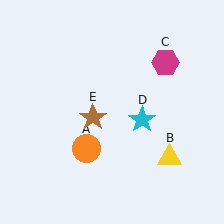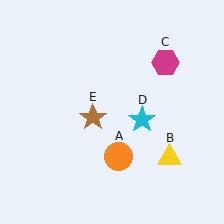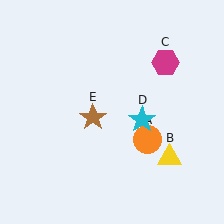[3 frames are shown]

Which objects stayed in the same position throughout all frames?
Yellow triangle (object B) and magenta hexagon (object C) and cyan star (object D) and brown star (object E) remained stationary.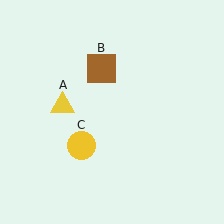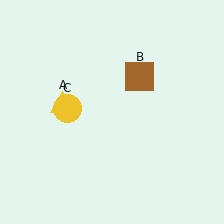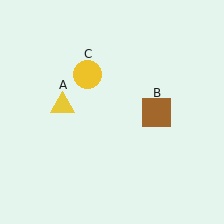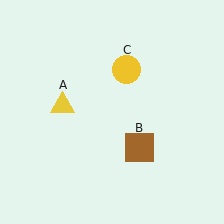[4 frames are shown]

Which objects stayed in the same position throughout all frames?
Yellow triangle (object A) remained stationary.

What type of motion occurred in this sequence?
The brown square (object B), yellow circle (object C) rotated clockwise around the center of the scene.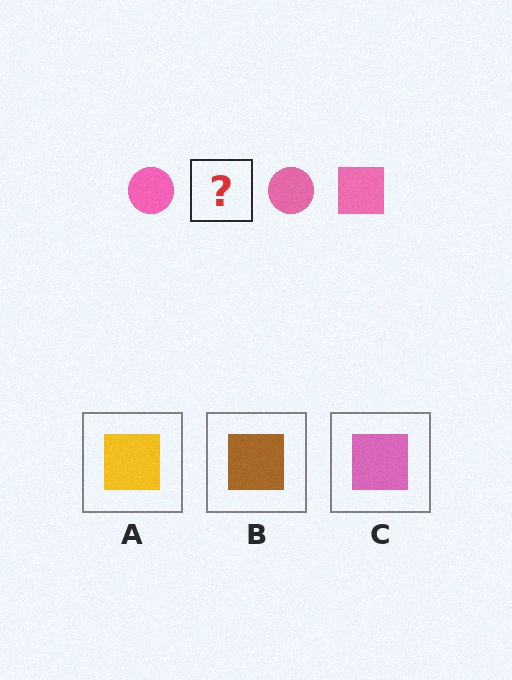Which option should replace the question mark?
Option C.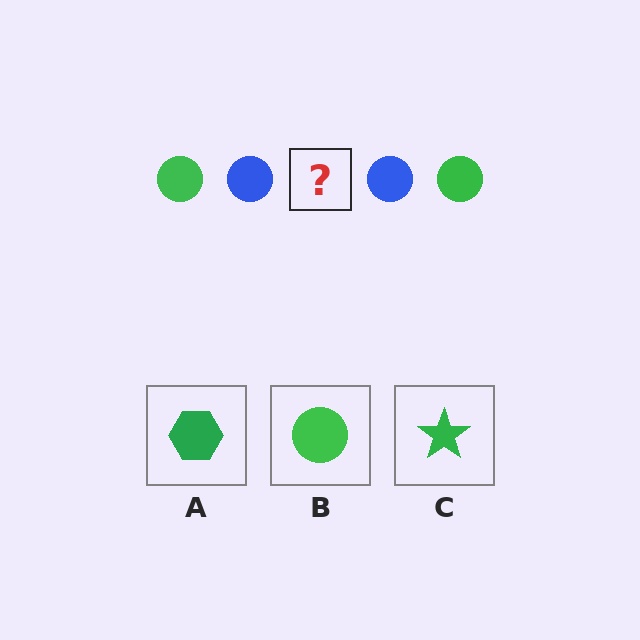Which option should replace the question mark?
Option B.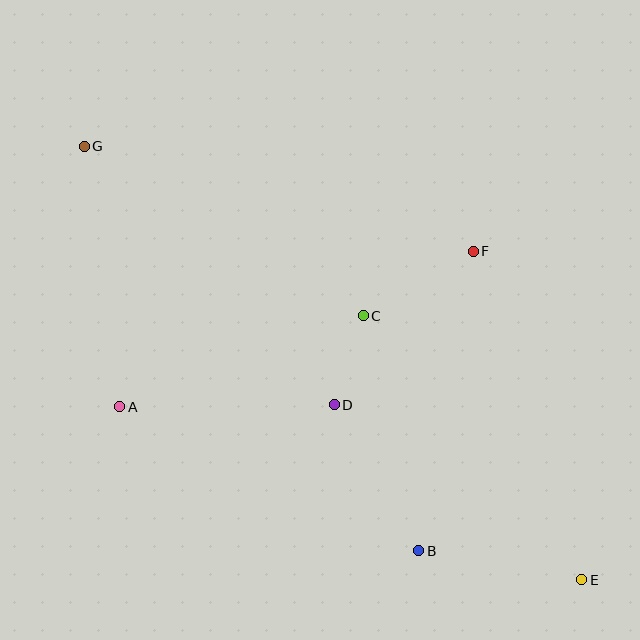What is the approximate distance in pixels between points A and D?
The distance between A and D is approximately 214 pixels.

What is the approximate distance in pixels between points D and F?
The distance between D and F is approximately 207 pixels.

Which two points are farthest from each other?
Points E and G are farthest from each other.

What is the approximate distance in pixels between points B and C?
The distance between B and C is approximately 241 pixels.